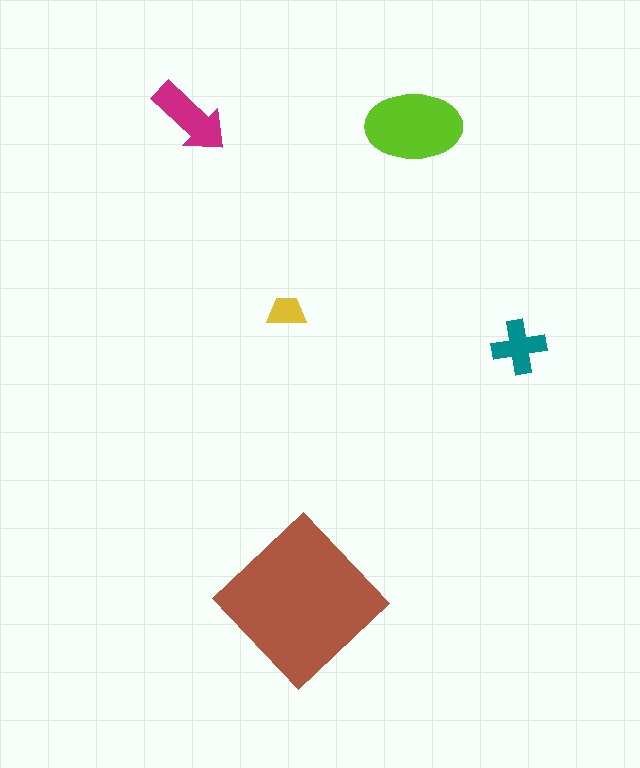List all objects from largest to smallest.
The brown diamond, the lime ellipse, the magenta arrow, the teal cross, the yellow trapezoid.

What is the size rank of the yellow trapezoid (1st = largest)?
5th.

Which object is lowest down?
The brown diamond is bottommost.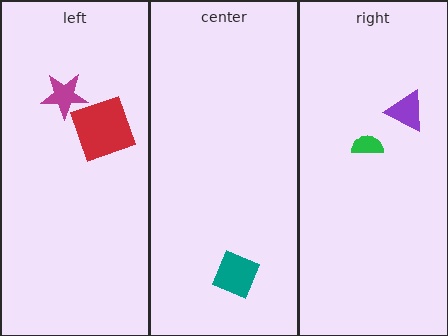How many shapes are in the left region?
2.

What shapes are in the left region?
The red square, the magenta star.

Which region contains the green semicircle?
The right region.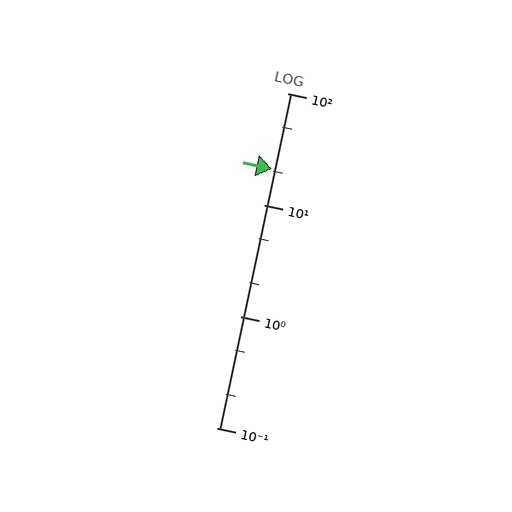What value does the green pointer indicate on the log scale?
The pointer indicates approximately 21.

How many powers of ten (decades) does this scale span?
The scale spans 3 decades, from 0.1 to 100.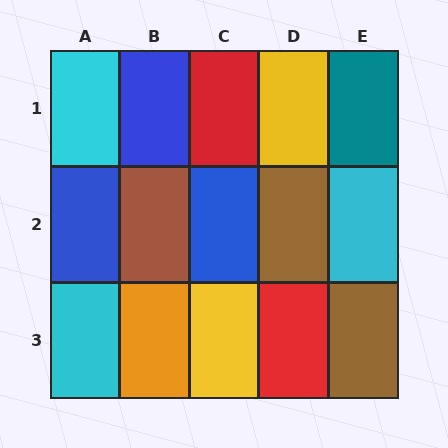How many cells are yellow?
2 cells are yellow.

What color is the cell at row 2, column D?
Brown.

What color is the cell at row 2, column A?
Blue.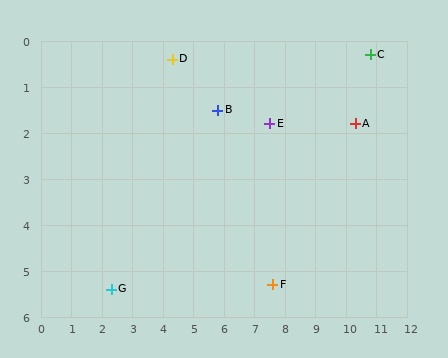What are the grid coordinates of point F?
Point F is at approximately (7.6, 5.3).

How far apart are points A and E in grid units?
Points A and E are about 2.8 grid units apart.